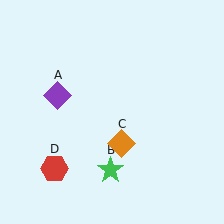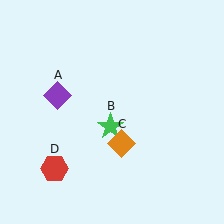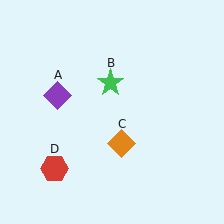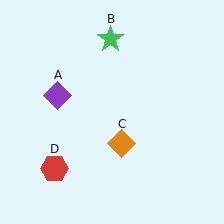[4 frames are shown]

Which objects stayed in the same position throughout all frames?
Purple diamond (object A) and orange diamond (object C) and red hexagon (object D) remained stationary.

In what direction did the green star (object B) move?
The green star (object B) moved up.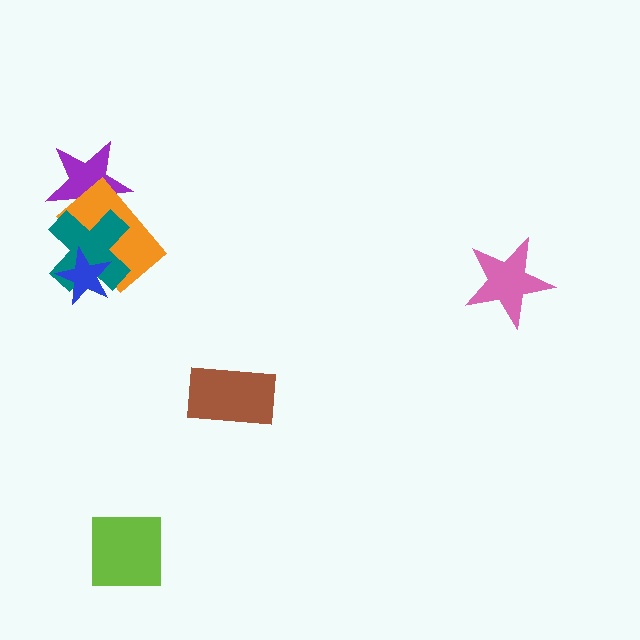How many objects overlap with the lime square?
0 objects overlap with the lime square.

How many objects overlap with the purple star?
2 objects overlap with the purple star.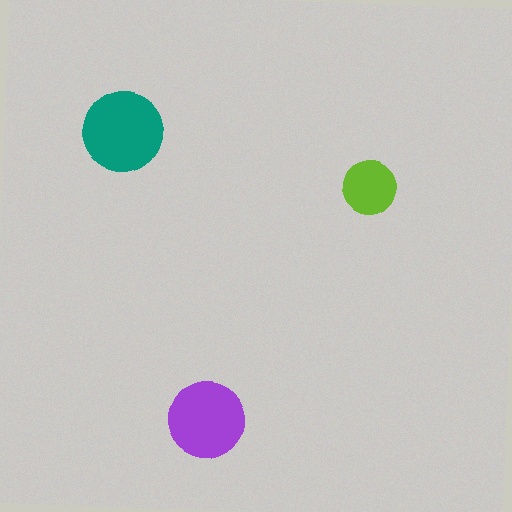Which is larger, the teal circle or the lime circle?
The teal one.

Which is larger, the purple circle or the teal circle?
The teal one.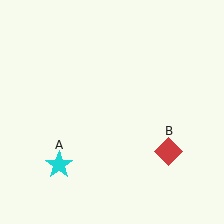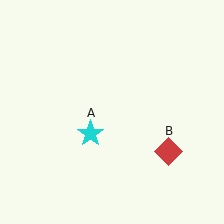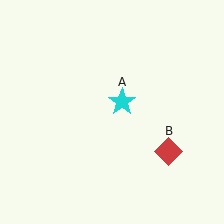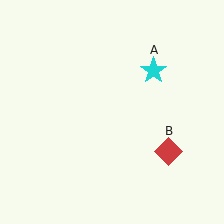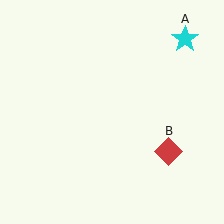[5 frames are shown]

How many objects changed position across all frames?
1 object changed position: cyan star (object A).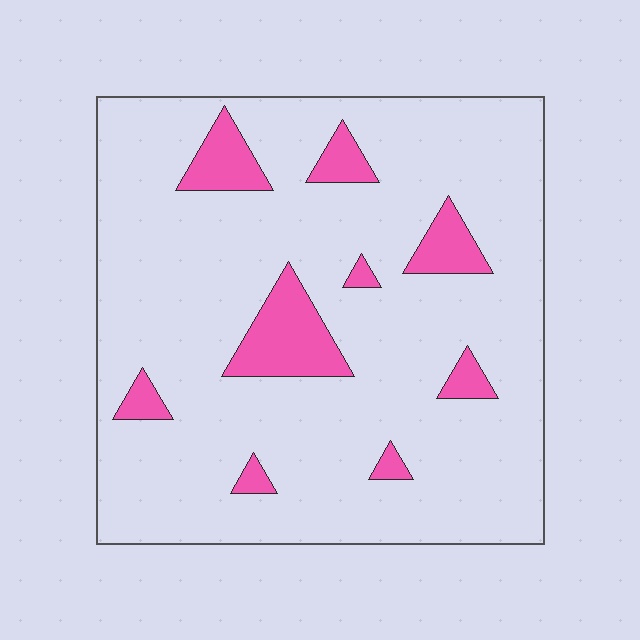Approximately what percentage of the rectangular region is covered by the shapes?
Approximately 10%.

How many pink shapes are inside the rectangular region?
9.